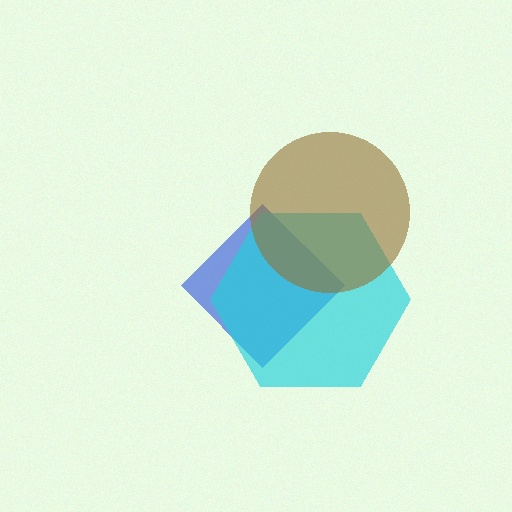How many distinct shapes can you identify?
There are 3 distinct shapes: a blue diamond, a cyan hexagon, a brown circle.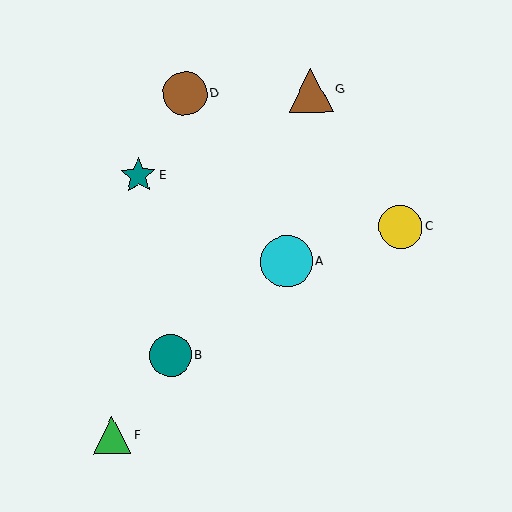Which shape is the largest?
The cyan circle (labeled A) is the largest.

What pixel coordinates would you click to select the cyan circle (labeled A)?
Click at (287, 261) to select the cyan circle A.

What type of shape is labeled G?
Shape G is a brown triangle.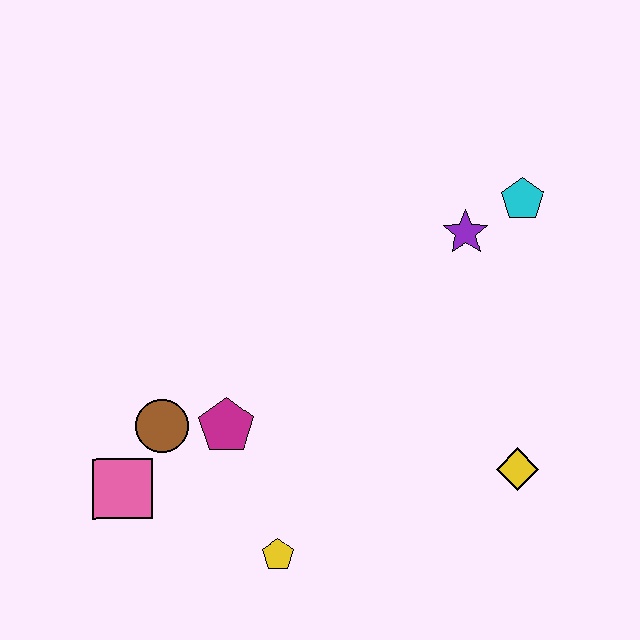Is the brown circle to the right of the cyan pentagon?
No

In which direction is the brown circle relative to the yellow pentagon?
The brown circle is above the yellow pentagon.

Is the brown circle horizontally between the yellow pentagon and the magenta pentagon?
No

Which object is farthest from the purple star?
The pink square is farthest from the purple star.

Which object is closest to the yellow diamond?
The purple star is closest to the yellow diamond.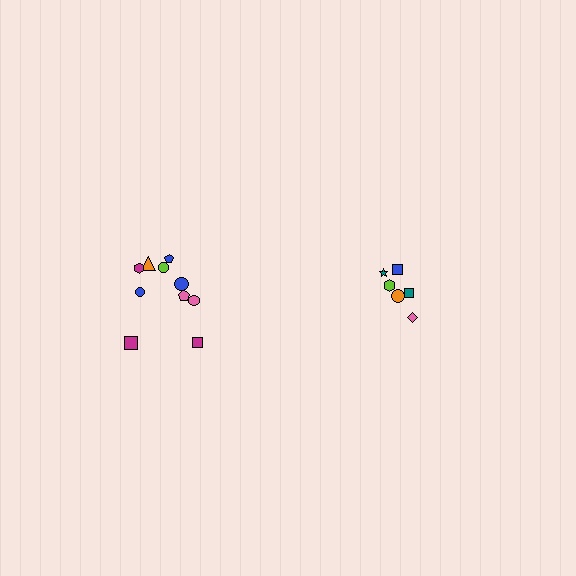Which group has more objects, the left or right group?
The left group.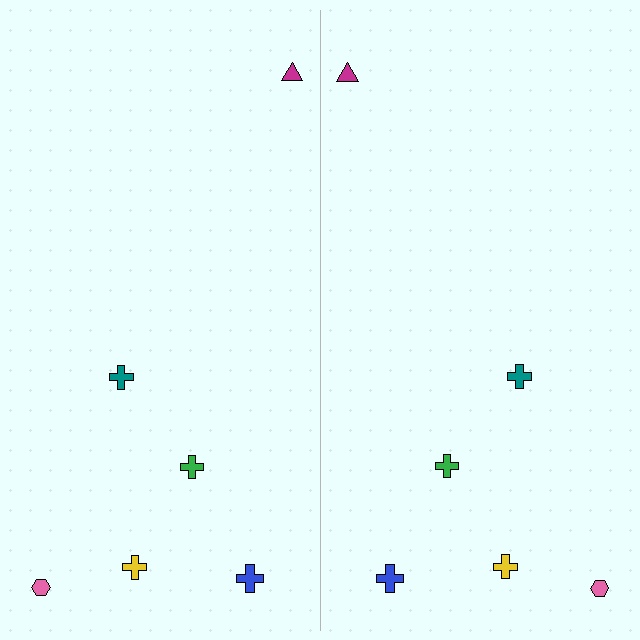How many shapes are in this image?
There are 12 shapes in this image.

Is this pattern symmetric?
Yes, this pattern has bilateral (reflection) symmetry.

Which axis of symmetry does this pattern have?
The pattern has a vertical axis of symmetry running through the center of the image.